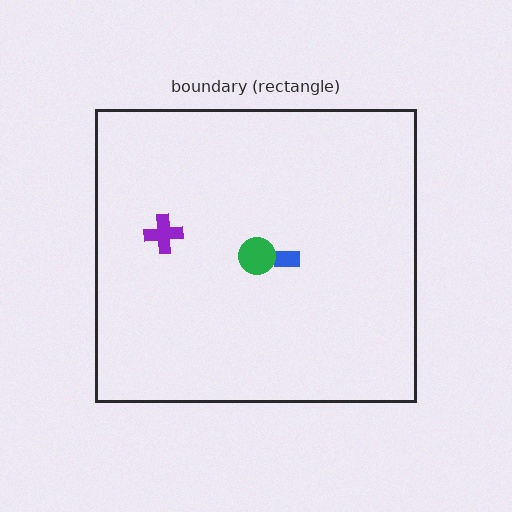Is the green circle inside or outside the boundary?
Inside.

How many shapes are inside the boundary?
3 inside, 0 outside.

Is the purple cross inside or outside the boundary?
Inside.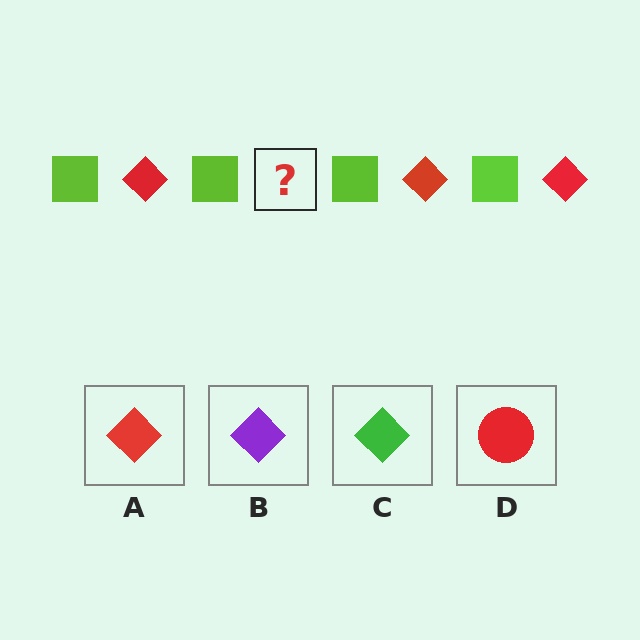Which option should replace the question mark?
Option A.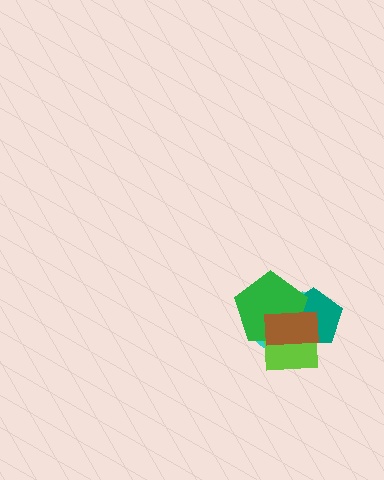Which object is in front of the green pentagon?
The brown rectangle is in front of the green pentagon.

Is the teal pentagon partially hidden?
Yes, it is partially covered by another shape.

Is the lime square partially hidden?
Yes, it is partially covered by another shape.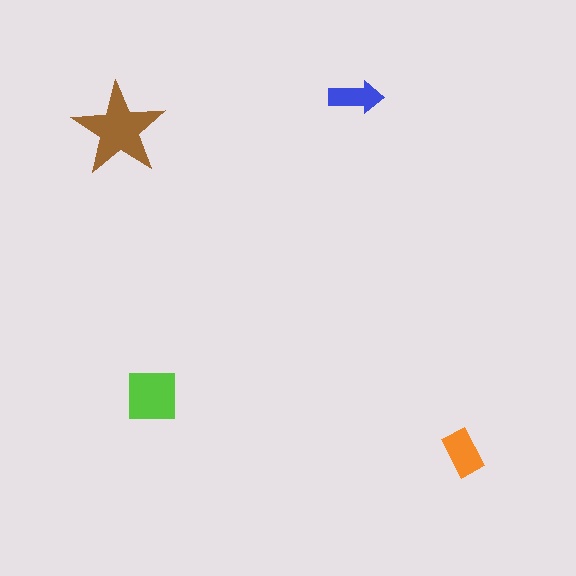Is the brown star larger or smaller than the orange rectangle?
Larger.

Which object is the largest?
The brown star.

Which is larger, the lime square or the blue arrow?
The lime square.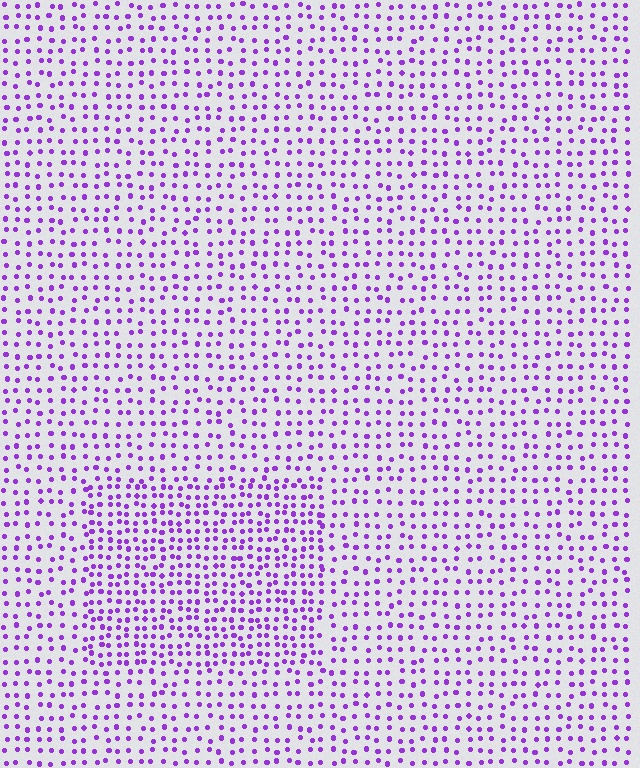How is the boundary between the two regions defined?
The boundary is defined by a change in element density (approximately 1.7x ratio). All elements are the same color, size, and shape.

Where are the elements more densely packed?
The elements are more densely packed inside the rectangle boundary.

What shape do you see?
I see a rectangle.